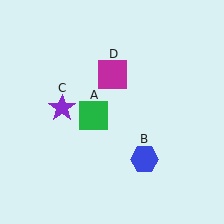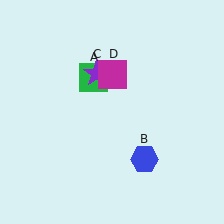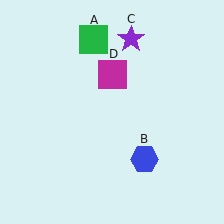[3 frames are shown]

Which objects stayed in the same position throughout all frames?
Blue hexagon (object B) and magenta square (object D) remained stationary.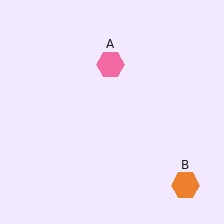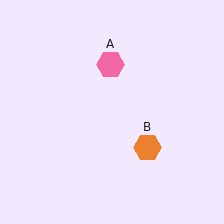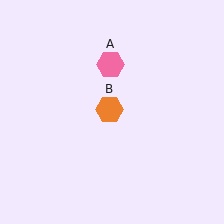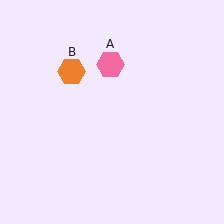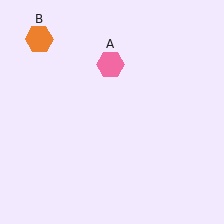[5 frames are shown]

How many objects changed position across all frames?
1 object changed position: orange hexagon (object B).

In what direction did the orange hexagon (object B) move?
The orange hexagon (object B) moved up and to the left.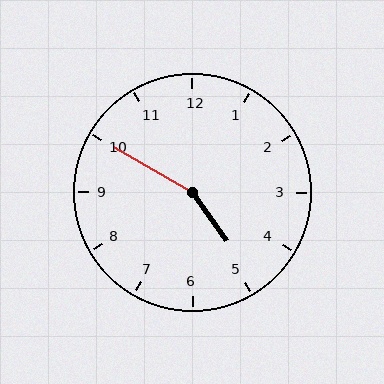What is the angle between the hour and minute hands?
Approximately 155 degrees.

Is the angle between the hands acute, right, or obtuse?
It is obtuse.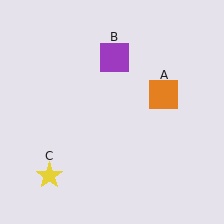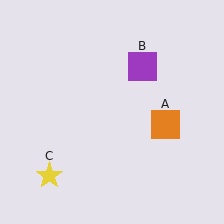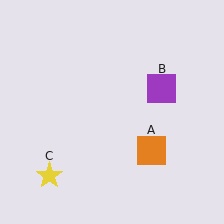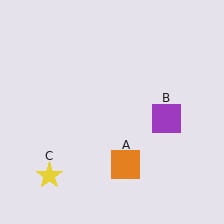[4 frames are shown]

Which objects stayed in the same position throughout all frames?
Yellow star (object C) remained stationary.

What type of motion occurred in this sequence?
The orange square (object A), purple square (object B) rotated clockwise around the center of the scene.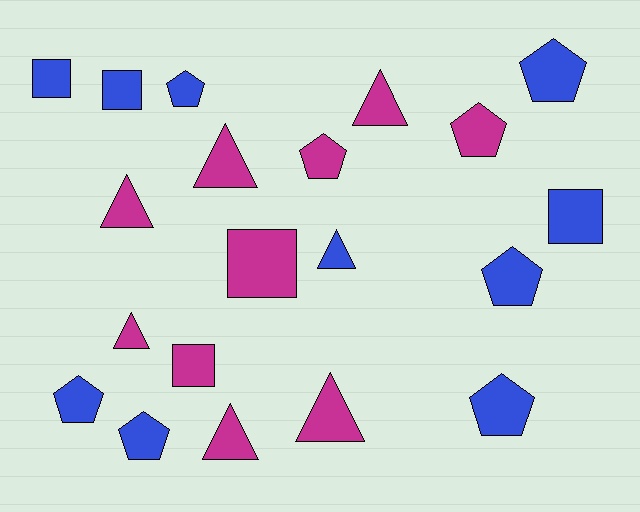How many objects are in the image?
There are 20 objects.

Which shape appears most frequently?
Pentagon, with 8 objects.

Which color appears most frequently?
Magenta, with 10 objects.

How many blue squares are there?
There are 3 blue squares.